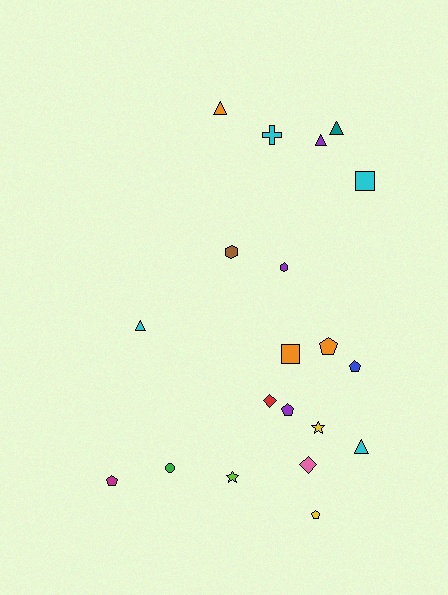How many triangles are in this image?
There are 5 triangles.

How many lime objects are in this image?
There is 1 lime object.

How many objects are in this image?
There are 20 objects.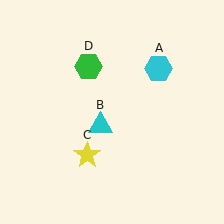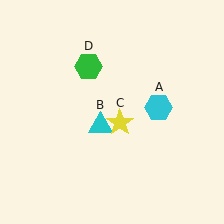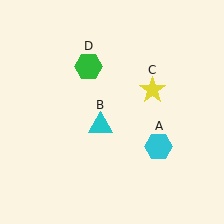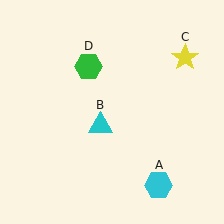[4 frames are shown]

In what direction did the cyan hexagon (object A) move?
The cyan hexagon (object A) moved down.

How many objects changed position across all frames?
2 objects changed position: cyan hexagon (object A), yellow star (object C).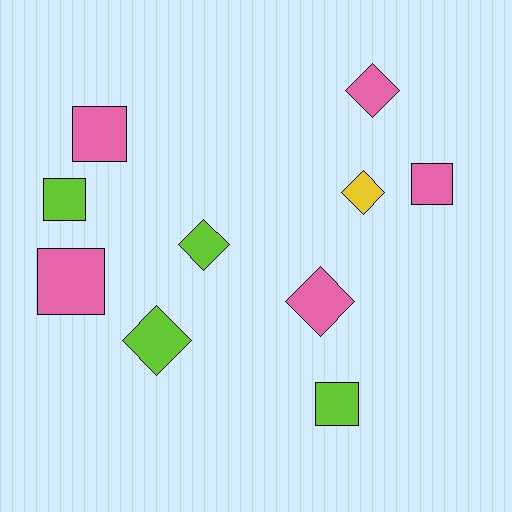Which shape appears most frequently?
Diamond, with 5 objects.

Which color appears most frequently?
Pink, with 5 objects.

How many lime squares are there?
There are 2 lime squares.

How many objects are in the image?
There are 10 objects.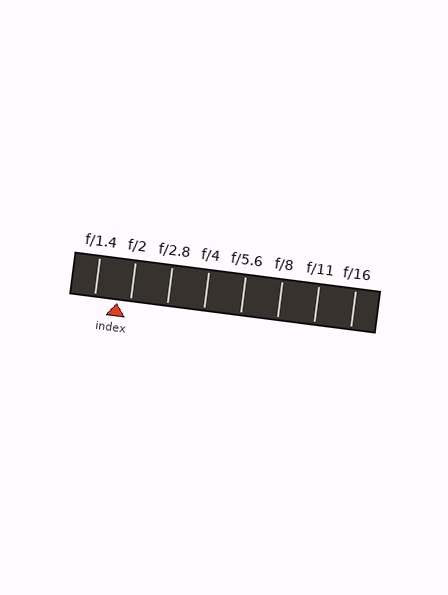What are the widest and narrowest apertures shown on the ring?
The widest aperture shown is f/1.4 and the narrowest is f/16.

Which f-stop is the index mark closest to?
The index mark is closest to f/2.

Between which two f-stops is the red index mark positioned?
The index mark is between f/1.4 and f/2.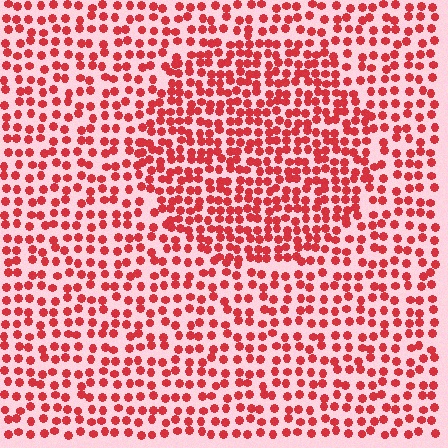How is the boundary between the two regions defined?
The boundary is defined by a change in element density (approximately 1.6x ratio). All elements are the same color, size, and shape.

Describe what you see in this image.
The image contains small red elements arranged at two different densities. A circle-shaped region is visible where the elements are more densely packed than the surrounding area.